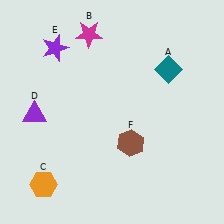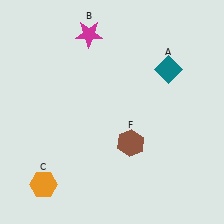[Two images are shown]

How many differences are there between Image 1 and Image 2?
There are 2 differences between the two images.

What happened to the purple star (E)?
The purple star (E) was removed in Image 2. It was in the top-left area of Image 1.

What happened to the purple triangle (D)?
The purple triangle (D) was removed in Image 2. It was in the bottom-left area of Image 1.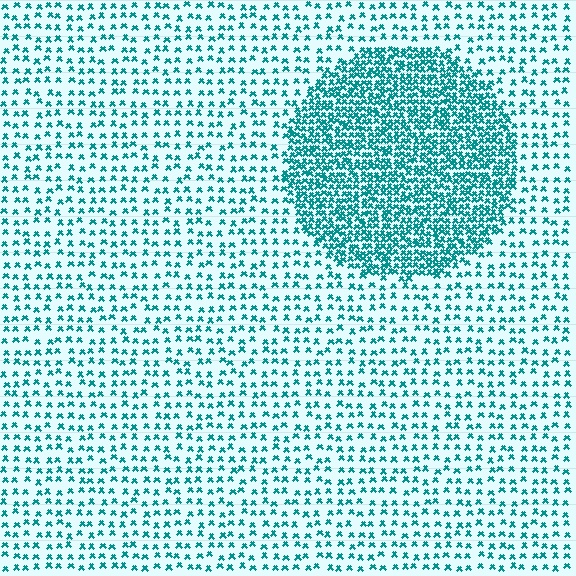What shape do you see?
I see a circle.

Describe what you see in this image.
The image contains small teal elements arranged at two different densities. A circle-shaped region is visible where the elements are more densely packed than the surrounding area.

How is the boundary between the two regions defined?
The boundary is defined by a change in element density (approximately 2.7x ratio). All elements are the same color, size, and shape.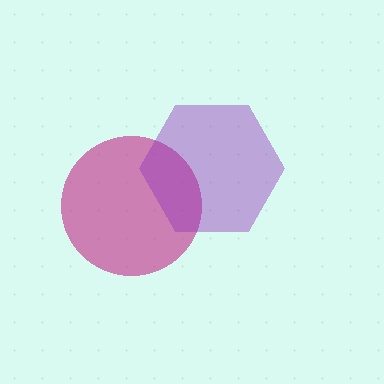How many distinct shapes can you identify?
There are 2 distinct shapes: a magenta circle, a purple hexagon.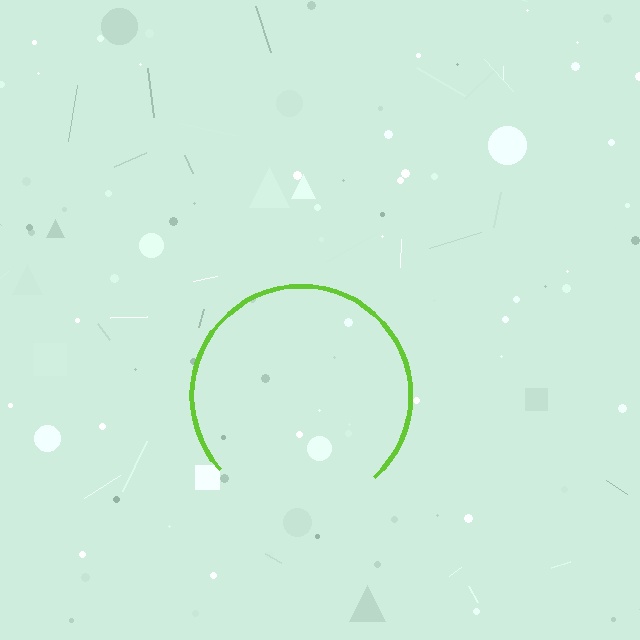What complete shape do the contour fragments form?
The contour fragments form a circle.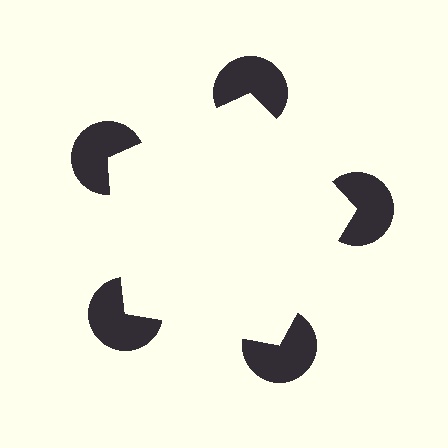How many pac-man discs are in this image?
There are 5 — one at each vertex of the illusory pentagon.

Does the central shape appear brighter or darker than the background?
It typically appears slightly brighter than the background, even though no actual brightness change is drawn.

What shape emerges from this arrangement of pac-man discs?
An illusory pentagon — its edges are inferred from the aligned wedge cuts in the pac-man discs, not physically drawn.